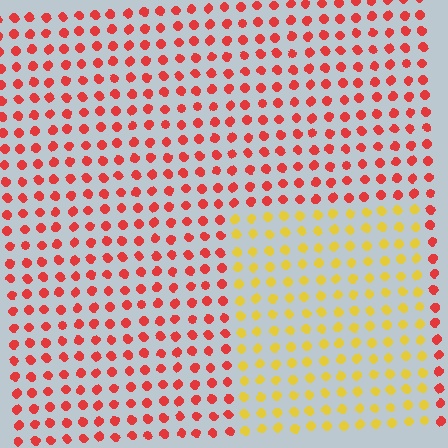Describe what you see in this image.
The image is filled with small red elements in a uniform arrangement. A rectangle-shaped region is visible where the elements are tinted to a slightly different hue, forming a subtle color boundary.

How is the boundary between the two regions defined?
The boundary is defined purely by a slight shift in hue (about 52 degrees). Spacing, size, and orientation are identical on both sides.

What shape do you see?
I see a rectangle.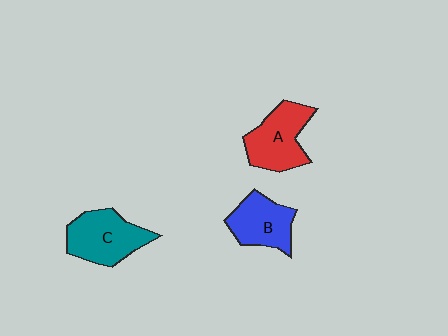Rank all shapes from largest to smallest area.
From largest to smallest: C (teal), A (red), B (blue).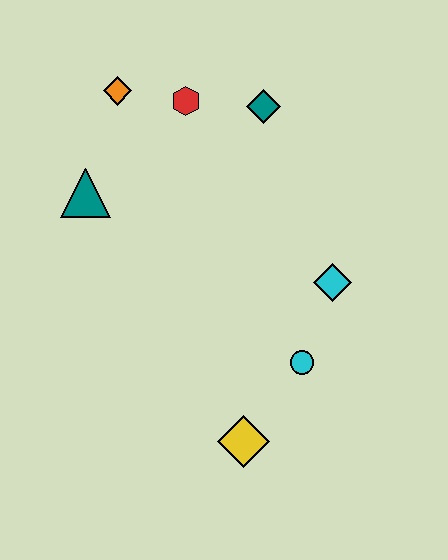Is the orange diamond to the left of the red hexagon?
Yes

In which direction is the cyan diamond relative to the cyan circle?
The cyan diamond is above the cyan circle.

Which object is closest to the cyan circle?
The cyan diamond is closest to the cyan circle.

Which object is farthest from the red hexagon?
The yellow diamond is farthest from the red hexagon.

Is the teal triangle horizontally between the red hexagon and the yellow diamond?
No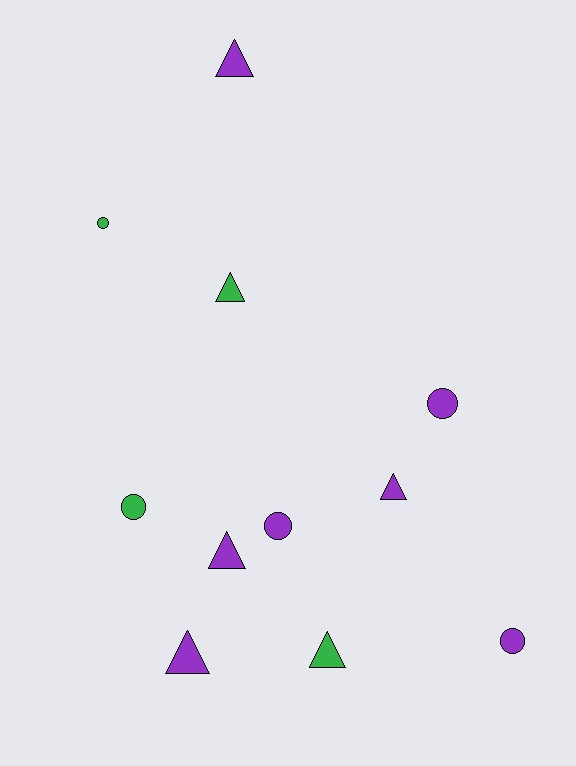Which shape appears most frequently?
Triangle, with 6 objects.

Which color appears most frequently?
Purple, with 7 objects.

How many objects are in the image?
There are 11 objects.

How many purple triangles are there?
There are 4 purple triangles.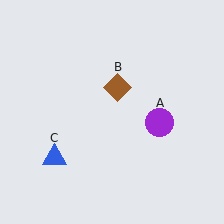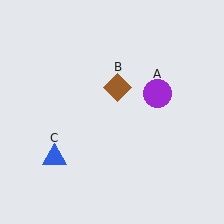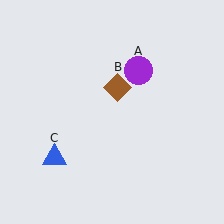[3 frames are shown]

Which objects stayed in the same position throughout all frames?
Brown diamond (object B) and blue triangle (object C) remained stationary.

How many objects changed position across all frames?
1 object changed position: purple circle (object A).